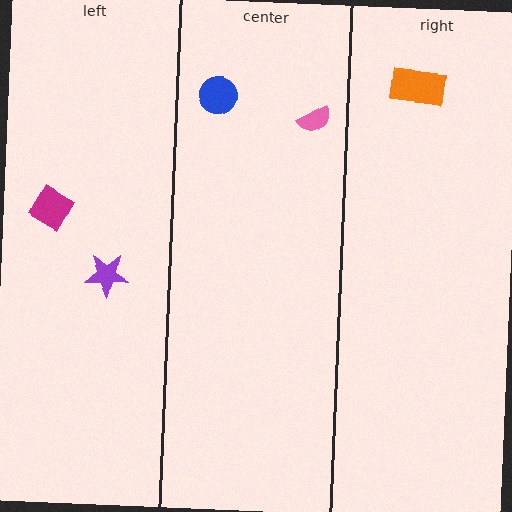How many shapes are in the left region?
2.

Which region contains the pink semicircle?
The center region.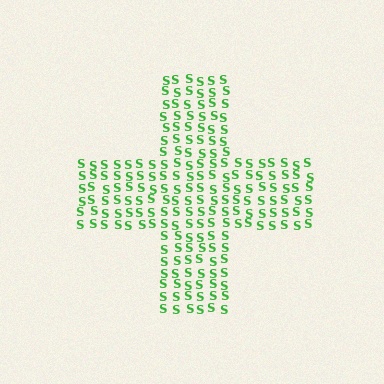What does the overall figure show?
The overall figure shows a cross.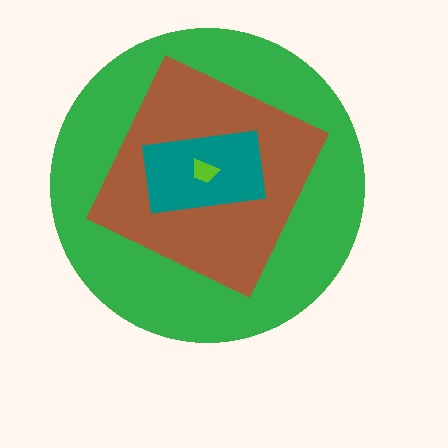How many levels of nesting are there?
4.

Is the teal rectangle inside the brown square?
Yes.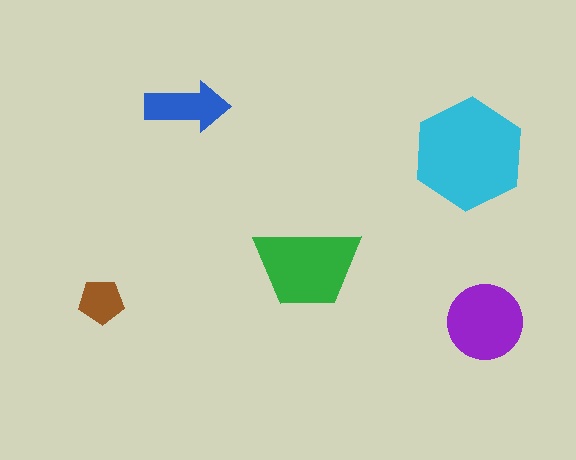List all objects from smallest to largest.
The brown pentagon, the blue arrow, the purple circle, the green trapezoid, the cyan hexagon.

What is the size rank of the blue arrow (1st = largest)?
4th.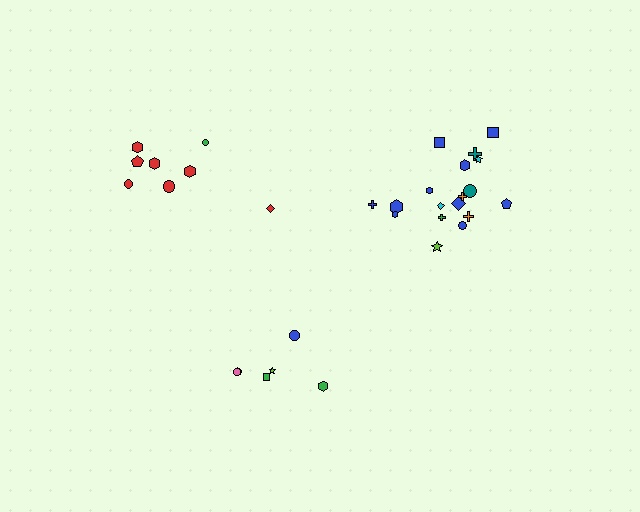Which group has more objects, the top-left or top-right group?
The top-right group.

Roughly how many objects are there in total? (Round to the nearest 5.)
Roughly 30 objects in total.